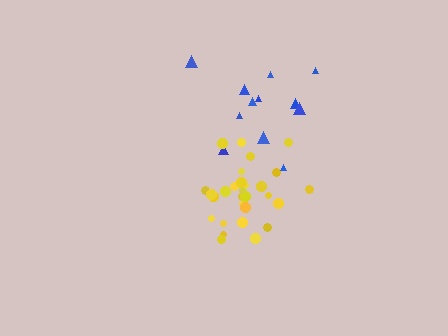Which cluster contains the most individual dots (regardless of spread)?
Yellow (29).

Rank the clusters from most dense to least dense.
yellow, blue.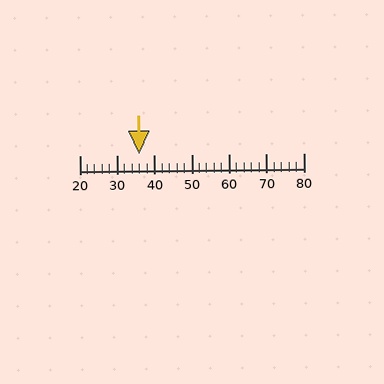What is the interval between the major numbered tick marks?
The major tick marks are spaced 10 units apart.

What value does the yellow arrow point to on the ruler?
The yellow arrow points to approximately 36.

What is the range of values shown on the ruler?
The ruler shows values from 20 to 80.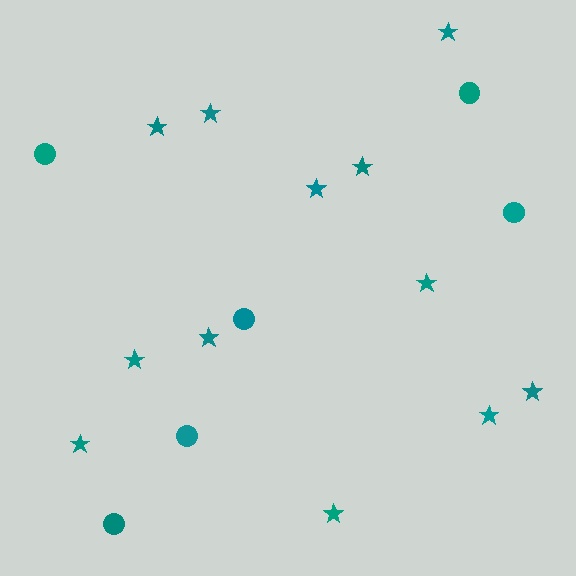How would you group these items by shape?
There are 2 groups: one group of circles (6) and one group of stars (12).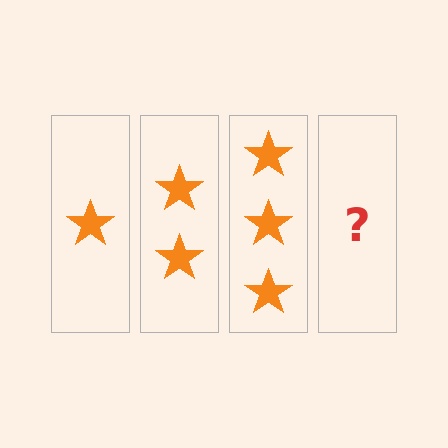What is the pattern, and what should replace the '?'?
The pattern is that each step adds one more star. The '?' should be 4 stars.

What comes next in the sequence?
The next element should be 4 stars.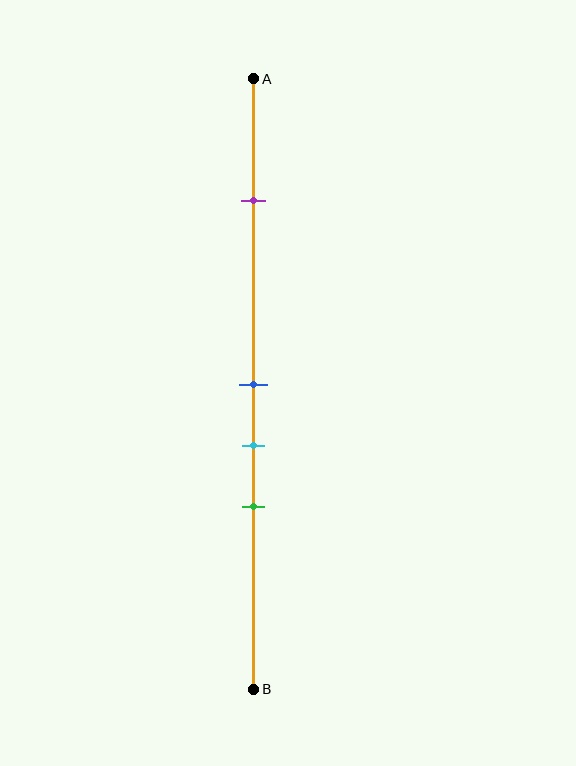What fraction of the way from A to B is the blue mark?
The blue mark is approximately 50% (0.5) of the way from A to B.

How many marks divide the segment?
There are 4 marks dividing the segment.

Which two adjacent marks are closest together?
The blue and cyan marks are the closest adjacent pair.